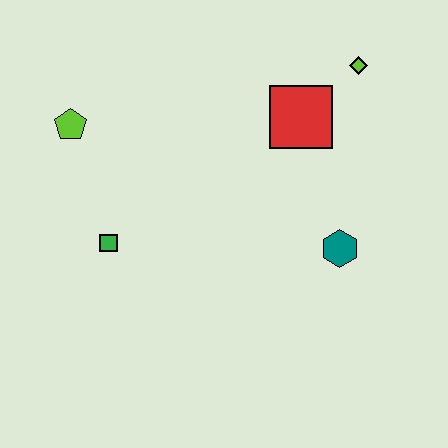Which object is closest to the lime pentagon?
The green square is closest to the lime pentagon.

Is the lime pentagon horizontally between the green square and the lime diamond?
No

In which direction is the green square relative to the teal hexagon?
The green square is to the left of the teal hexagon.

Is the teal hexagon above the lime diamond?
No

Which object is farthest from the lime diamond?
The green square is farthest from the lime diamond.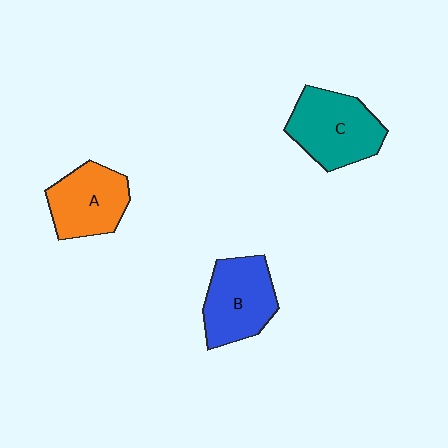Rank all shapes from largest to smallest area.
From largest to smallest: C (teal), B (blue), A (orange).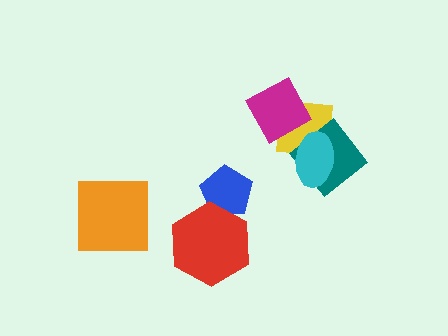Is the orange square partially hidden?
No, no other shape covers it.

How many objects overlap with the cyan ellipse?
2 objects overlap with the cyan ellipse.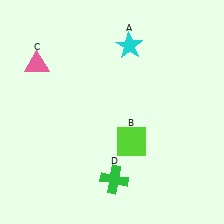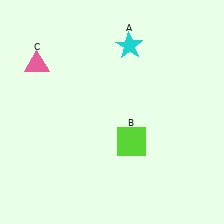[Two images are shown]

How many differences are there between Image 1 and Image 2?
There is 1 difference between the two images.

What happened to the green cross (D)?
The green cross (D) was removed in Image 2. It was in the bottom-right area of Image 1.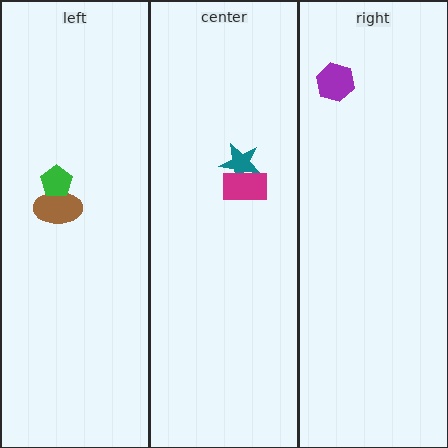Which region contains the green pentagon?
The left region.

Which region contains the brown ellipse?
The left region.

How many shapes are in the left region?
2.